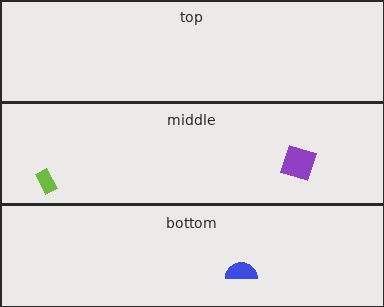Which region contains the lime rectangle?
The middle region.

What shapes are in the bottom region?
The blue semicircle.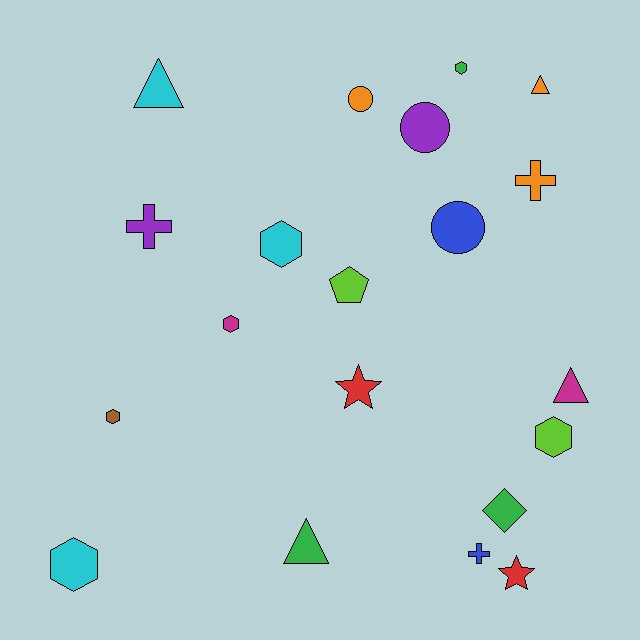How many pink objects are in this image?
There are no pink objects.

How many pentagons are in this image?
There is 1 pentagon.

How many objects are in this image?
There are 20 objects.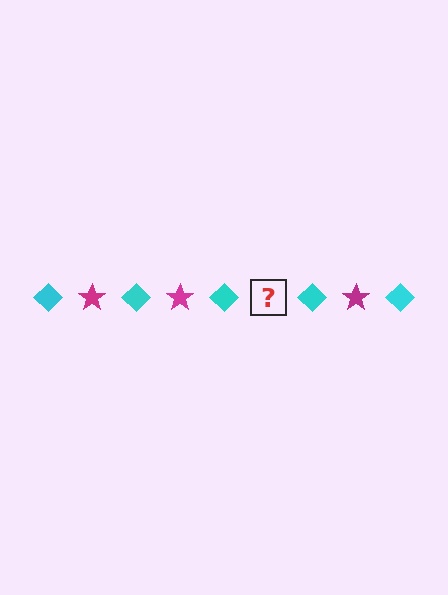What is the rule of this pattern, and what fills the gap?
The rule is that the pattern alternates between cyan diamond and magenta star. The gap should be filled with a magenta star.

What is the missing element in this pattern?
The missing element is a magenta star.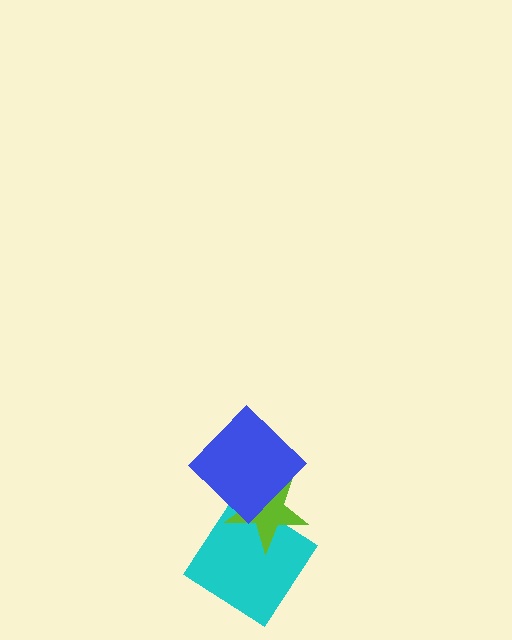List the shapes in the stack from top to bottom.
From top to bottom: the blue diamond, the lime star, the cyan diamond.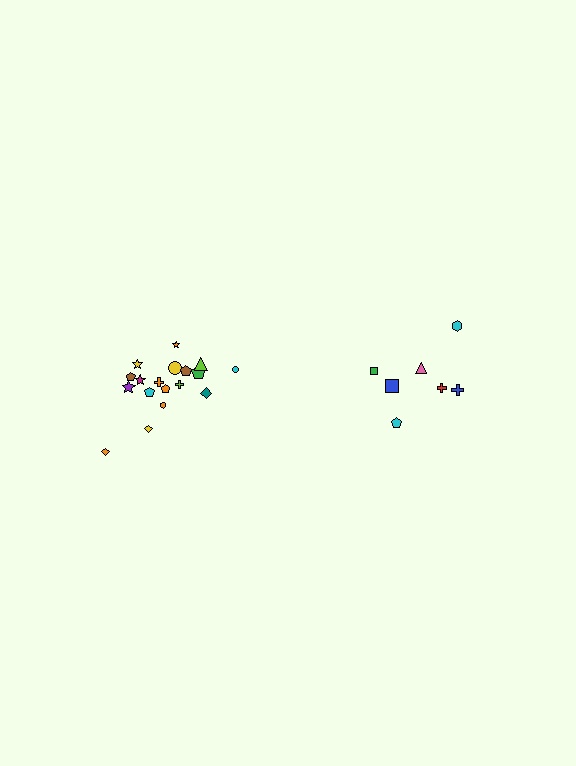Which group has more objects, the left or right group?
The left group.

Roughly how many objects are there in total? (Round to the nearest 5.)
Roughly 25 objects in total.